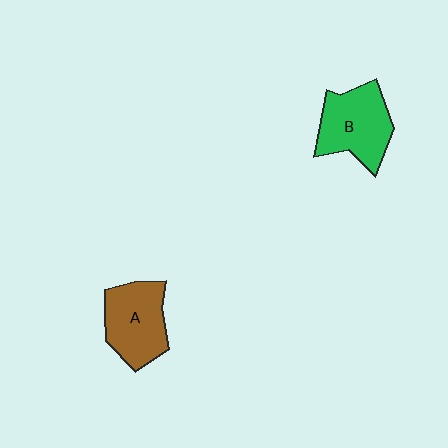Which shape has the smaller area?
Shape A (brown).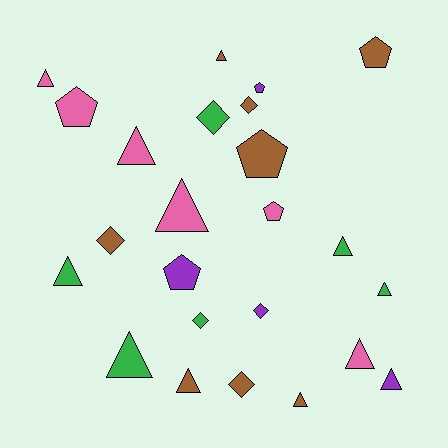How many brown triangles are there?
There are 3 brown triangles.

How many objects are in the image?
There are 24 objects.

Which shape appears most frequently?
Triangle, with 12 objects.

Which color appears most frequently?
Brown, with 8 objects.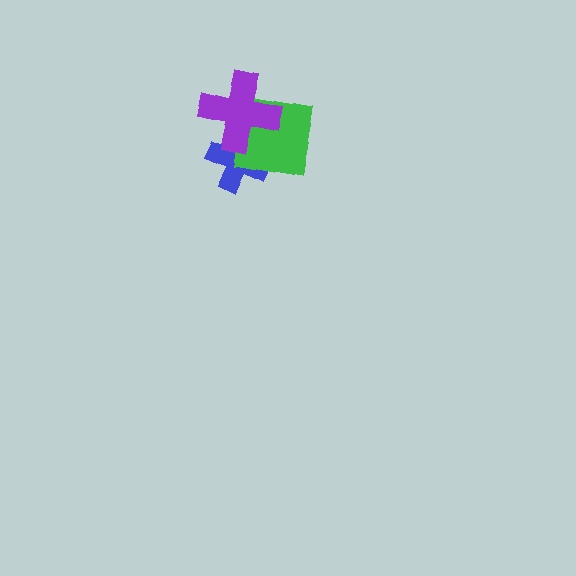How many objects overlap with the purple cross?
2 objects overlap with the purple cross.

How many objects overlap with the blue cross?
2 objects overlap with the blue cross.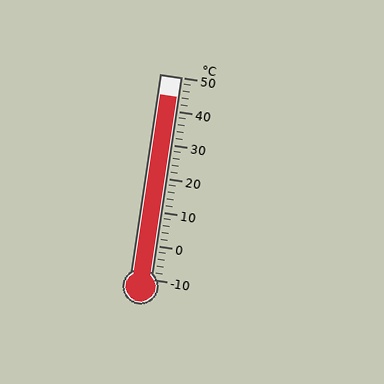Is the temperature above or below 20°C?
The temperature is above 20°C.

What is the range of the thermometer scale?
The thermometer scale ranges from -10°C to 50°C.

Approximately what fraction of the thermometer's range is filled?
The thermometer is filled to approximately 90% of its range.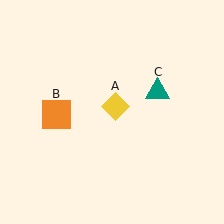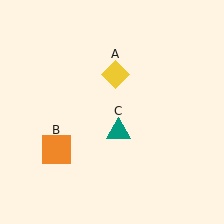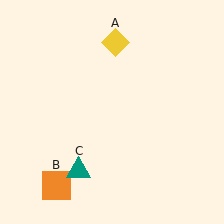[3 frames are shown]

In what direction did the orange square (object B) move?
The orange square (object B) moved down.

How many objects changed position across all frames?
3 objects changed position: yellow diamond (object A), orange square (object B), teal triangle (object C).